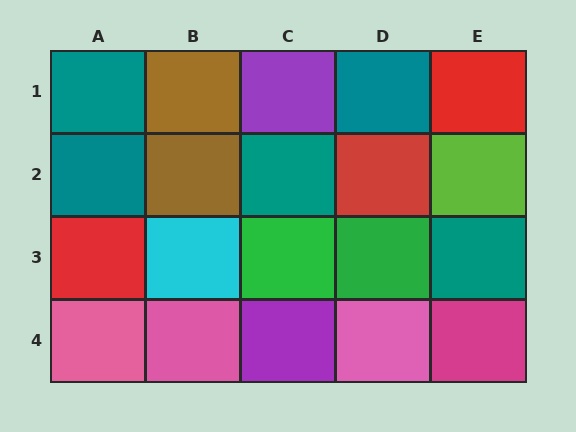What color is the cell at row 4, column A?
Pink.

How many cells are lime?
1 cell is lime.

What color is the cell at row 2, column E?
Lime.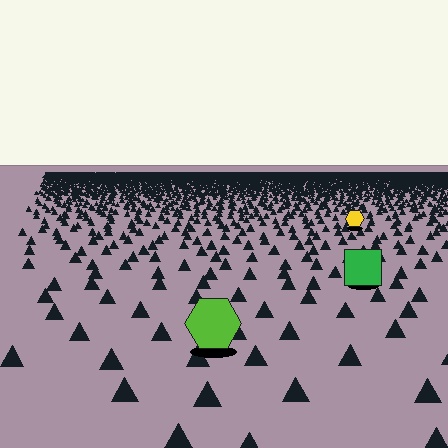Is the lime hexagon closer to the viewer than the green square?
Yes. The lime hexagon is closer — you can tell from the texture gradient: the ground texture is coarser near it.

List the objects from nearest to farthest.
From nearest to farthest: the lime hexagon, the green square, the yellow hexagon.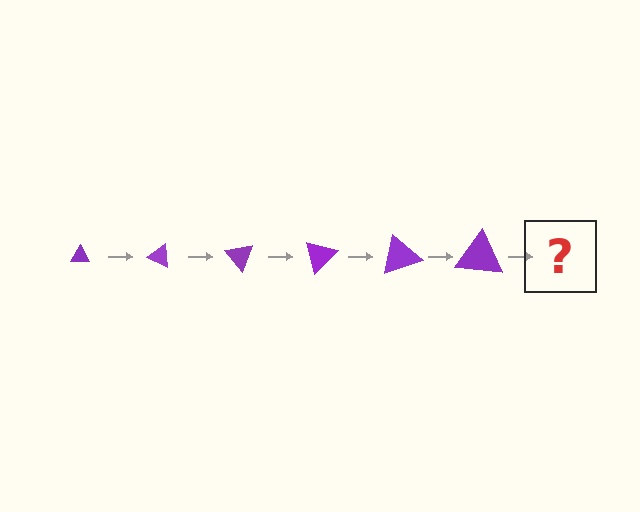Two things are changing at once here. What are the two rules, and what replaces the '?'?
The two rules are that the triangle grows larger each step and it rotates 25 degrees each step. The '?' should be a triangle, larger than the previous one and rotated 150 degrees from the start.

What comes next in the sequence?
The next element should be a triangle, larger than the previous one and rotated 150 degrees from the start.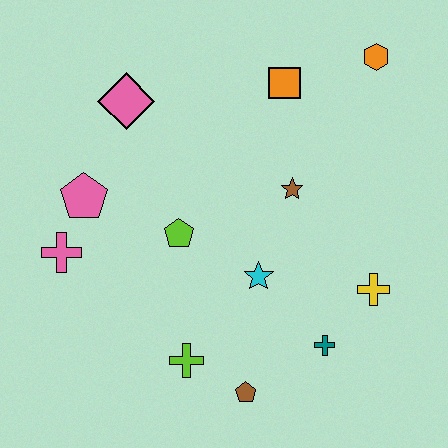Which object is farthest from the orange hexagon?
The pink cross is farthest from the orange hexagon.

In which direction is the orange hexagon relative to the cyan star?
The orange hexagon is above the cyan star.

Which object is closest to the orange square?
The orange hexagon is closest to the orange square.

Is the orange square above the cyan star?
Yes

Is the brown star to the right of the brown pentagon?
Yes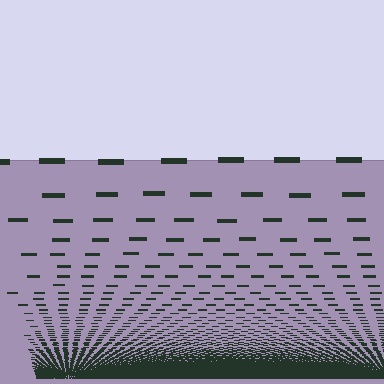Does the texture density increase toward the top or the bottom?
Density increases toward the bottom.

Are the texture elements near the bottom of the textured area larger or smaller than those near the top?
Smaller. The gradient is inverted — elements near the bottom are smaller and denser.